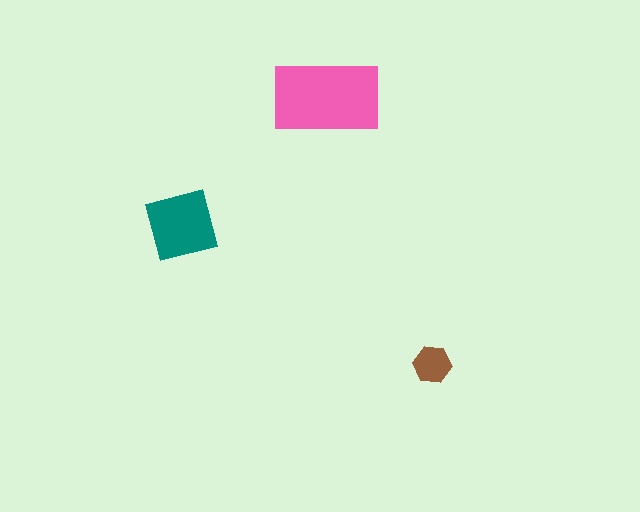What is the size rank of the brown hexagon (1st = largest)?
3rd.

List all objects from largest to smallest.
The pink rectangle, the teal square, the brown hexagon.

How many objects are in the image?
There are 3 objects in the image.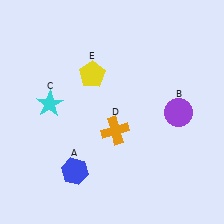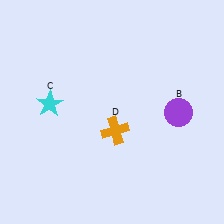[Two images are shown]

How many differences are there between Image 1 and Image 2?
There are 2 differences between the two images.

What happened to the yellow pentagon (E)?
The yellow pentagon (E) was removed in Image 2. It was in the top-left area of Image 1.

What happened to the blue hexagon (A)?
The blue hexagon (A) was removed in Image 2. It was in the bottom-left area of Image 1.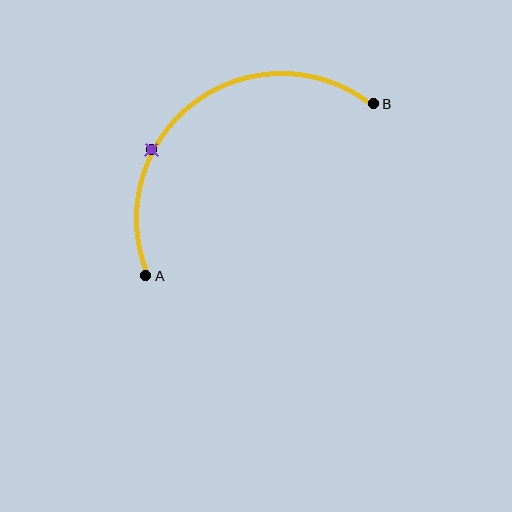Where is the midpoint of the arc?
The arc midpoint is the point on the curve farthest from the straight line joining A and B. It sits above and to the left of that line.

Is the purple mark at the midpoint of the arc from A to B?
No. The purple mark lies on the arc but is closer to endpoint A. The arc midpoint would be at the point on the curve equidistant along the arc from both A and B.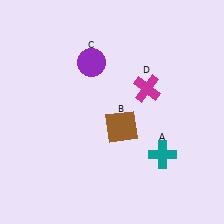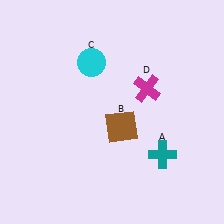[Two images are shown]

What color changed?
The circle (C) changed from purple in Image 1 to cyan in Image 2.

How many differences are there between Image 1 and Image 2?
There is 1 difference between the two images.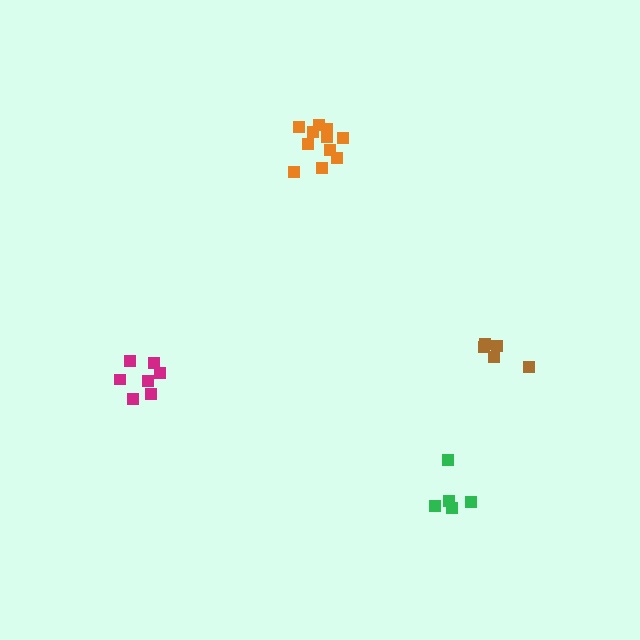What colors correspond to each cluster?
The clusters are colored: brown, orange, green, magenta.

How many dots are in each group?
Group 1: 5 dots, Group 2: 11 dots, Group 3: 5 dots, Group 4: 7 dots (28 total).